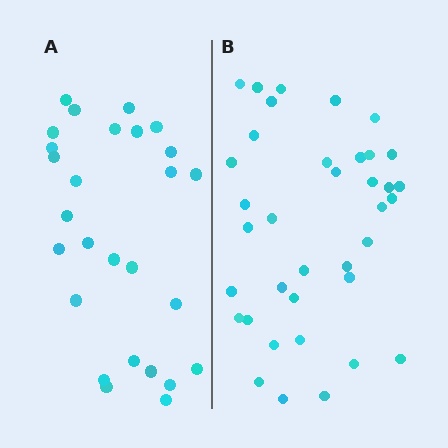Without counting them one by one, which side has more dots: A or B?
Region B (the right region) has more dots.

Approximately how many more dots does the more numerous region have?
Region B has roughly 10 or so more dots than region A.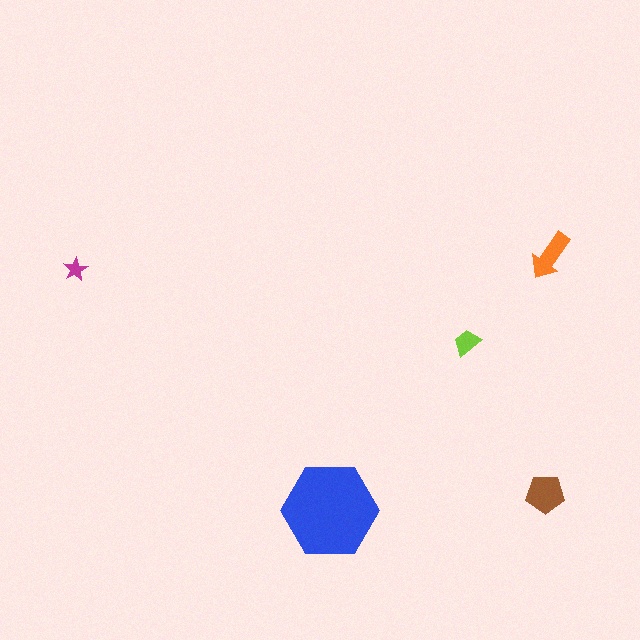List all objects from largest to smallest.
The blue hexagon, the brown pentagon, the orange arrow, the lime trapezoid, the magenta star.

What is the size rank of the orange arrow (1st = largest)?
3rd.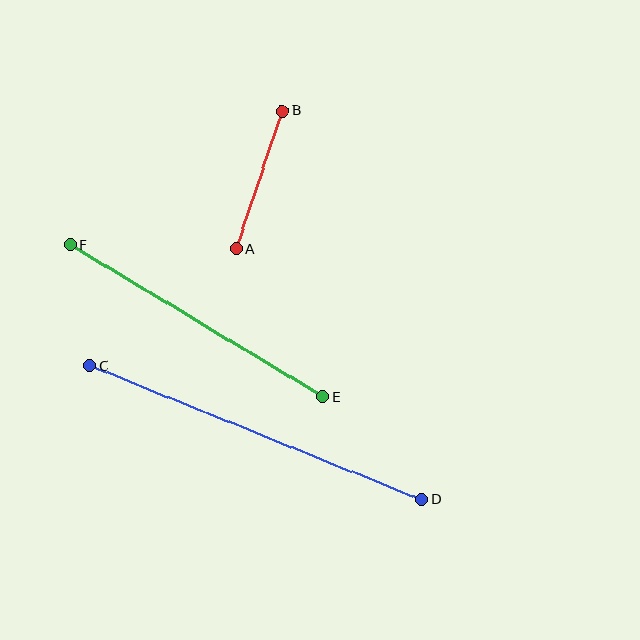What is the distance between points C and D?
The distance is approximately 358 pixels.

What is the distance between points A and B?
The distance is approximately 146 pixels.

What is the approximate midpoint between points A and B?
The midpoint is at approximately (259, 180) pixels.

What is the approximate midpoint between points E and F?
The midpoint is at approximately (196, 321) pixels.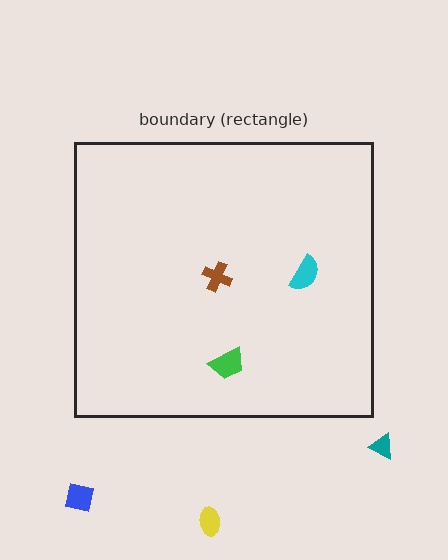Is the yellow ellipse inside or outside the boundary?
Outside.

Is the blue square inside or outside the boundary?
Outside.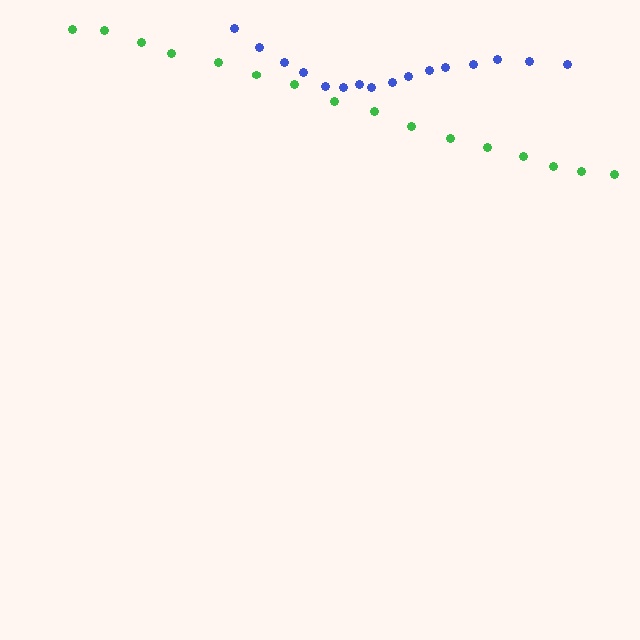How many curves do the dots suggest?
There are 2 distinct paths.